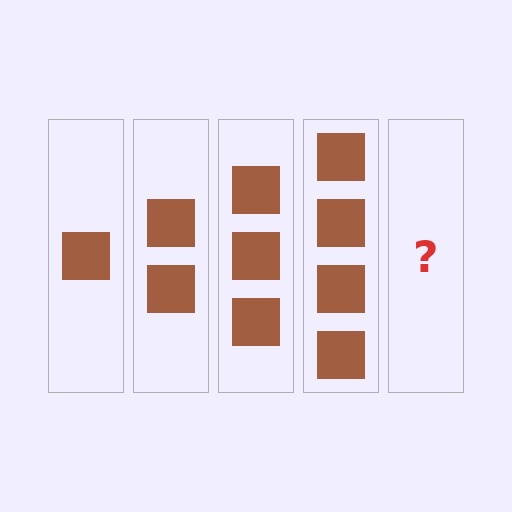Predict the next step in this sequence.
The next step is 5 squares.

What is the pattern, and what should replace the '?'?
The pattern is that each step adds one more square. The '?' should be 5 squares.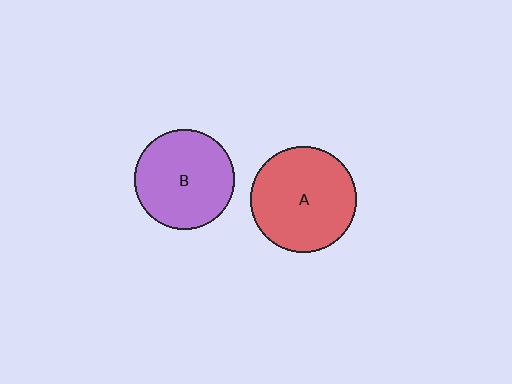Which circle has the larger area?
Circle A (red).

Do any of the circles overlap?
No, none of the circles overlap.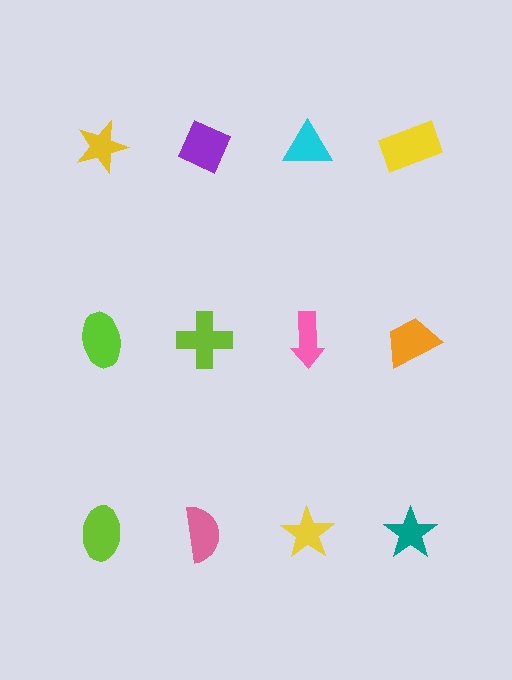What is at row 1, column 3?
A cyan triangle.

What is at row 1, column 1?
A yellow star.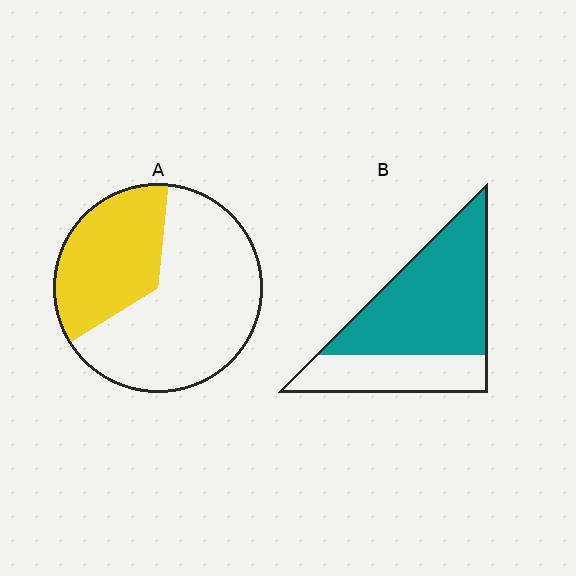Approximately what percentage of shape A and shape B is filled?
A is approximately 35% and B is approximately 65%.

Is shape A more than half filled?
No.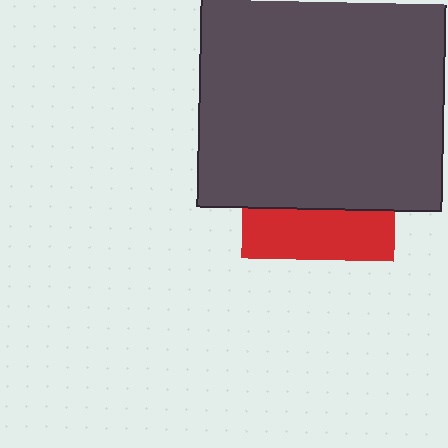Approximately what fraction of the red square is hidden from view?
Roughly 67% of the red square is hidden behind the dark gray rectangle.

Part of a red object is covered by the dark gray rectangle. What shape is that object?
It is a square.